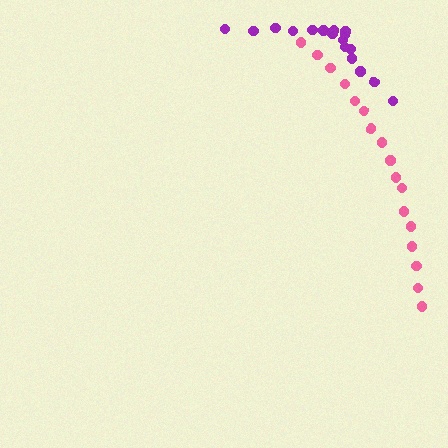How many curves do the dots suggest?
There are 2 distinct paths.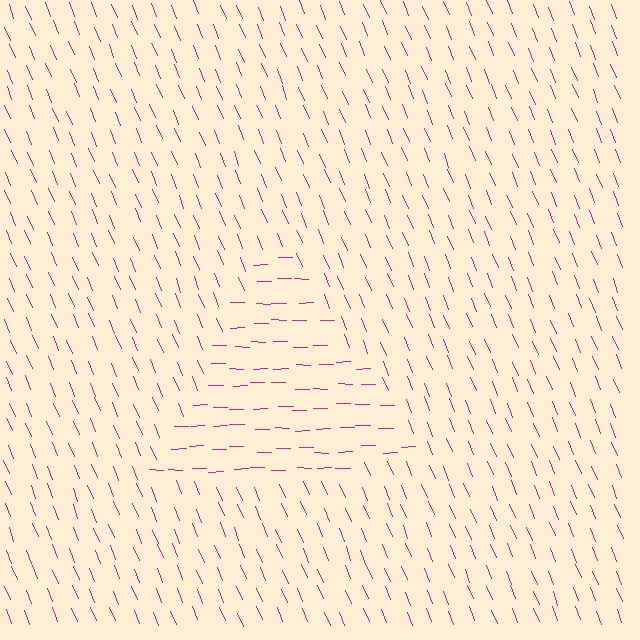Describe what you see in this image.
The image is filled with small magenta line segments. A triangle region in the image has lines oriented differently from the surrounding lines, creating a visible texture boundary.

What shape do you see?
I see a triangle.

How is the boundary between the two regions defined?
The boundary is defined purely by a change in line orientation (approximately 68 degrees difference). All lines are the same color and thickness.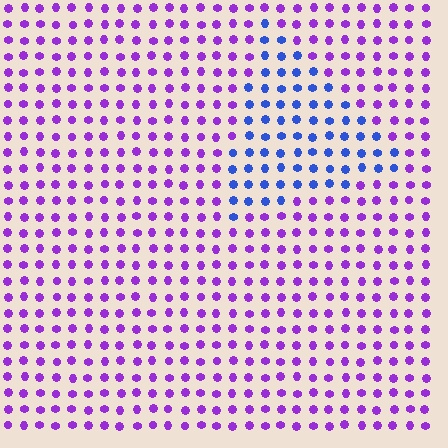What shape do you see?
I see a triangle.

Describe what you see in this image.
The image is filled with small purple elements in a uniform arrangement. A triangle-shaped region is visible where the elements are tinted to a slightly different hue, forming a subtle color boundary.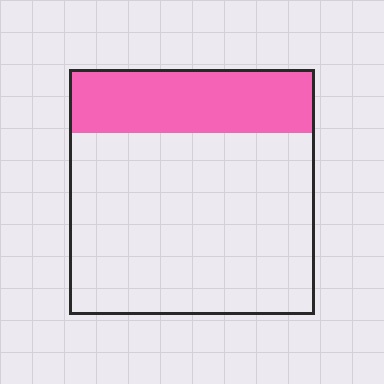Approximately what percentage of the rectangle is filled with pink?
Approximately 25%.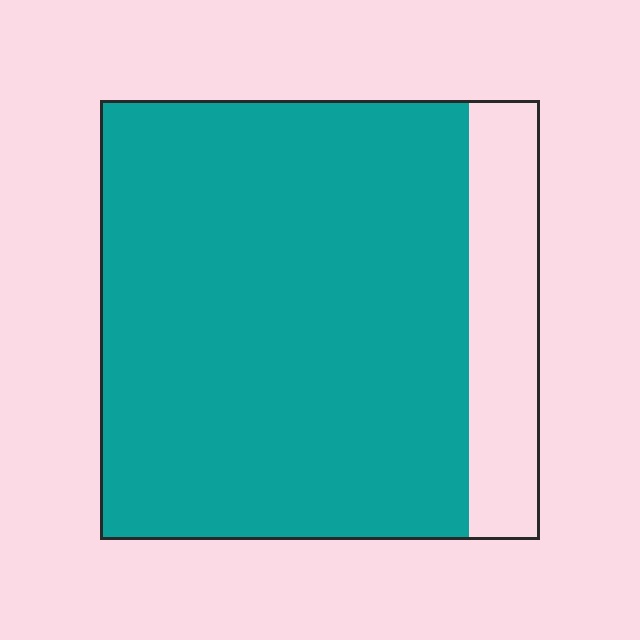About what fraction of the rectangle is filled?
About five sixths (5/6).